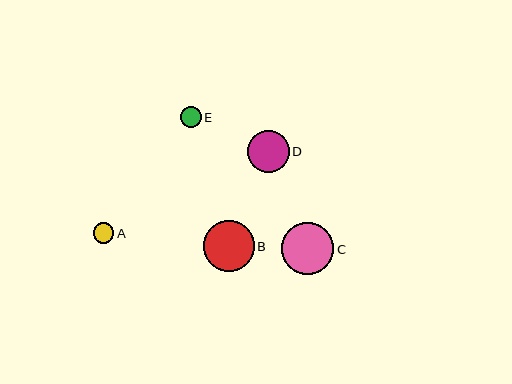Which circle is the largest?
Circle C is the largest with a size of approximately 52 pixels.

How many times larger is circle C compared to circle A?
Circle C is approximately 2.5 times the size of circle A.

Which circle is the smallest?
Circle A is the smallest with a size of approximately 21 pixels.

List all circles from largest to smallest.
From largest to smallest: C, B, D, E, A.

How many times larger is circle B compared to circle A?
Circle B is approximately 2.5 times the size of circle A.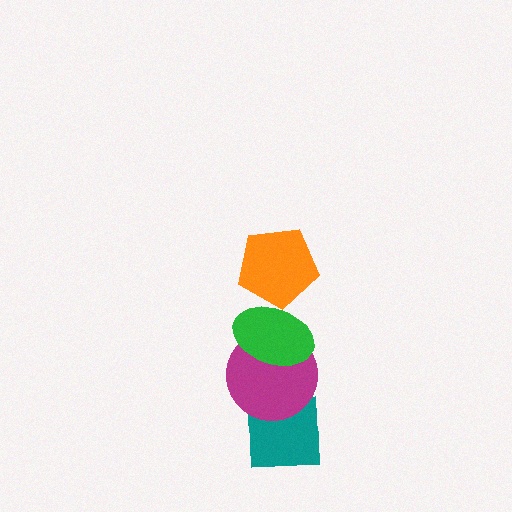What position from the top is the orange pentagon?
The orange pentagon is 1st from the top.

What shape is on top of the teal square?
The magenta circle is on top of the teal square.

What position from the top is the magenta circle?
The magenta circle is 3rd from the top.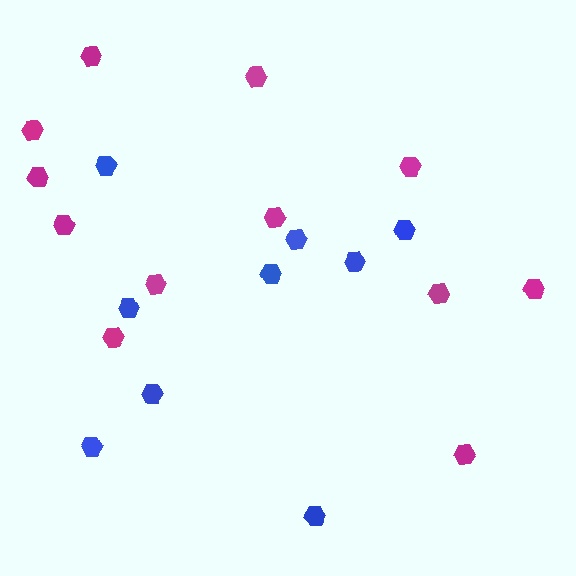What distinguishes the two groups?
There are 2 groups: one group of blue hexagons (9) and one group of magenta hexagons (12).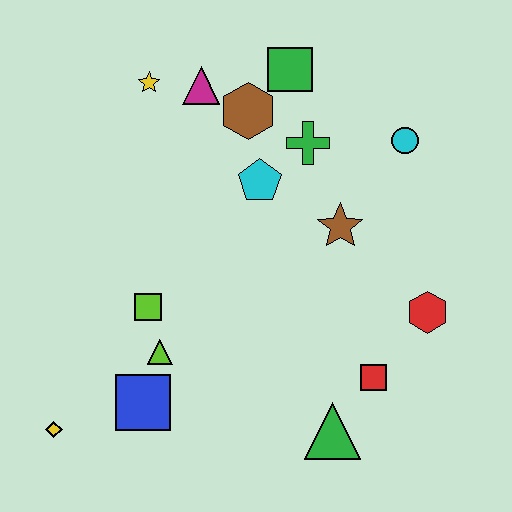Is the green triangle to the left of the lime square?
No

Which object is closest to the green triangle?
The red square is closest to the green triangle.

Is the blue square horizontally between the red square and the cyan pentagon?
No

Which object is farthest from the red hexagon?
The yellow diamond is farthest from the red hexagon.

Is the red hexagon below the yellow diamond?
No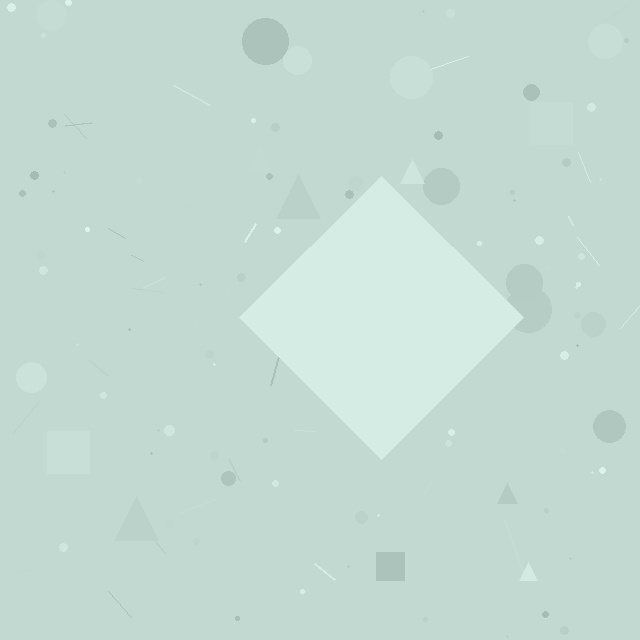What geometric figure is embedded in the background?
A diamond is embedded in the background.